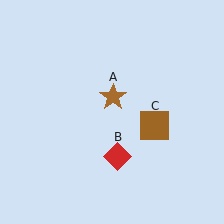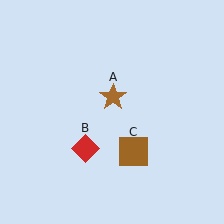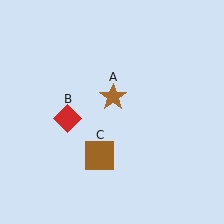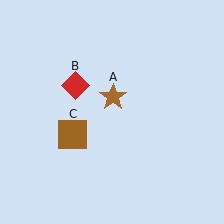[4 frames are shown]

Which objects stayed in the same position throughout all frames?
Brown star (object A) remained stationary.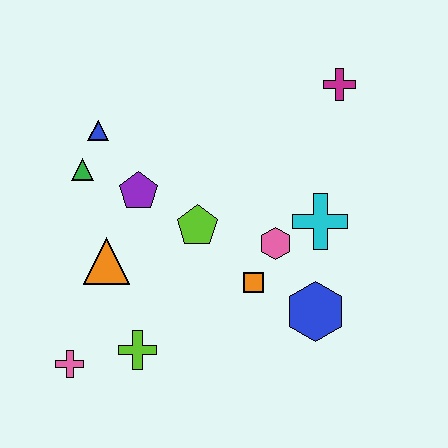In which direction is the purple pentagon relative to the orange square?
The purple pentagon is to the left of the orange square.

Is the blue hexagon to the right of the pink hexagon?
Yes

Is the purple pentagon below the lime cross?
No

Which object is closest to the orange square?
The pink hexagon is closest to the orange square.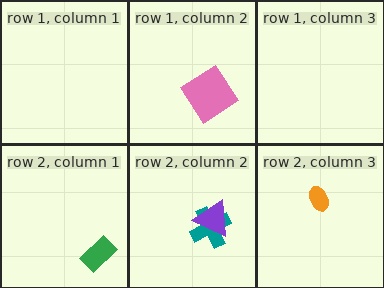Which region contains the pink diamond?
The row 1, column 2 region.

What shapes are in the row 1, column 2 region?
The pink diamond.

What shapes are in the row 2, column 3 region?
The orange ellipse.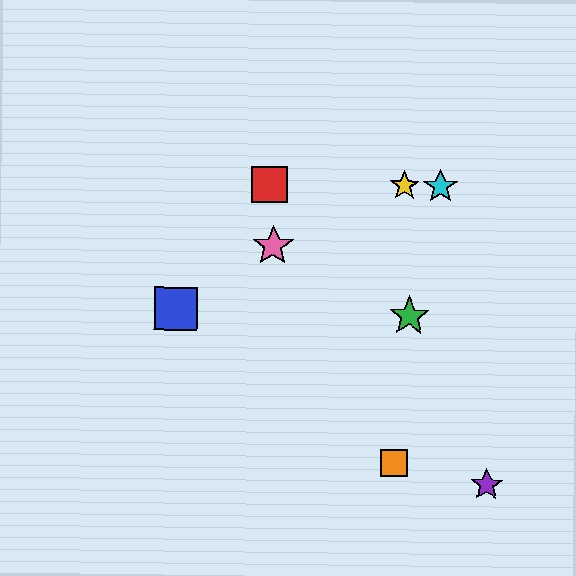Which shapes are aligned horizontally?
The red square, the yellow star, the cyan star are aligned horizontally.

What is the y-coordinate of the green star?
The green star is at y≈316.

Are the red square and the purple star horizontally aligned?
No, the red square is at y≈184 and the purple star is at y≈485.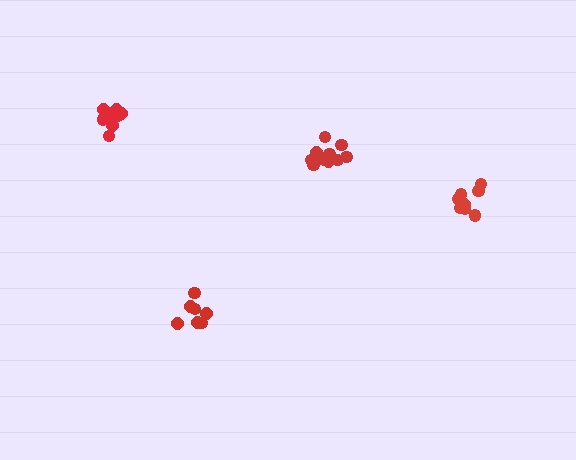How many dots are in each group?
Group 1: 7 dots, Group 2: 11 dots, Group 3: 8 dots, Group 4: 10 dots (36 total).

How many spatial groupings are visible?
There are 4 spatial groupings.